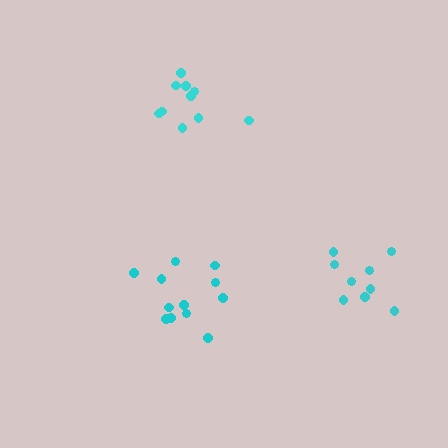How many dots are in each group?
Group 1: 9 dots, Group 2: 12 dots, Group 3: 10 dots (31 total).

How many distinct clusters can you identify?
There are 3 distinct clusters.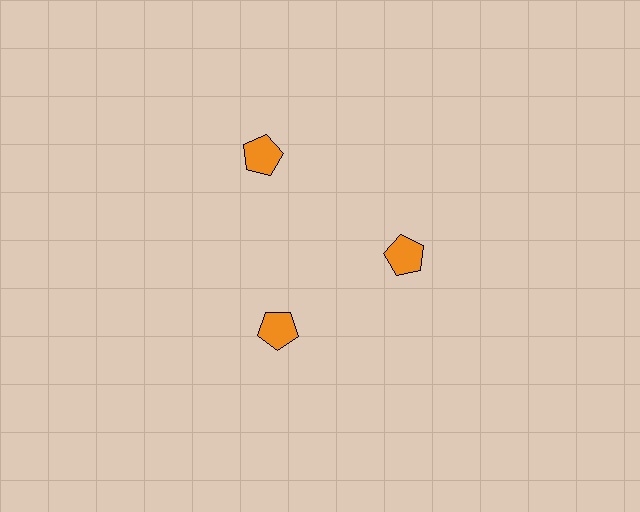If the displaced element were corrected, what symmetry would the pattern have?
It would have 3-fold rotational symmetry — the pattern would map onto itself every 120 degrees.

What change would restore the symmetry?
The symmetry would be restored by moving it inward, back onto the ring so that all 3 pentagons sit at equal angles and equal distance from the center.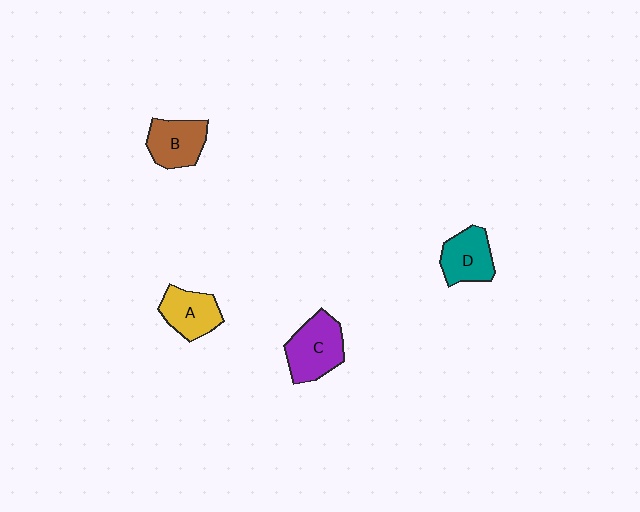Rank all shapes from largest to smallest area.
From largest to smallest: C (purple), B (brown), D (teal), A (yellow).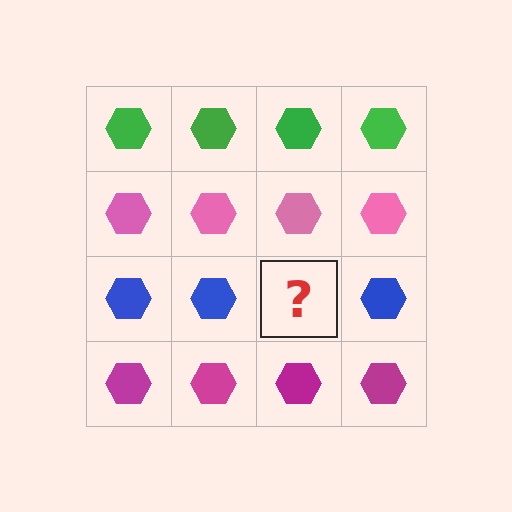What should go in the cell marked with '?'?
The missing cell should contain a blue hexagon.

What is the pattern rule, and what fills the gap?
The rule is that each row has a consistent color. The gap should be filled with a blue hexagon.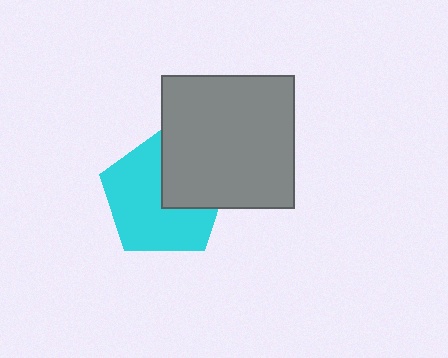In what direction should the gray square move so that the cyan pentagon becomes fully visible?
The gray square should move toward the upper-right. That is the shortest direction to clear the overlap and leave the cyan pentagon fully visible.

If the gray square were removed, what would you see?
You would see the complete cyan pentagon.